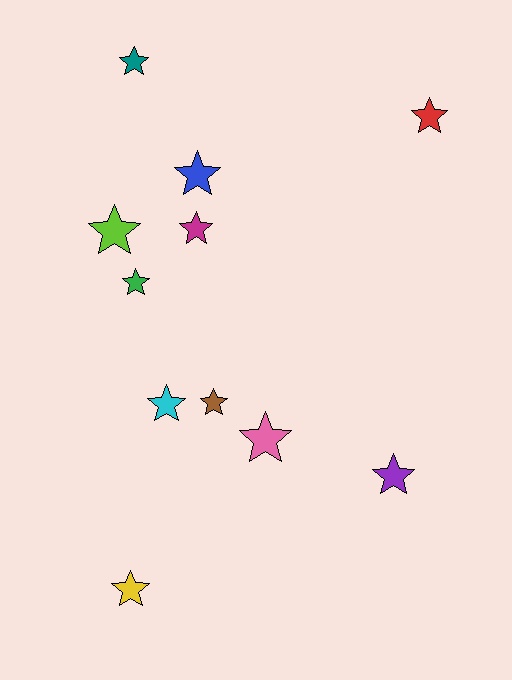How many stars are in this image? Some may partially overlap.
There are 11 stars.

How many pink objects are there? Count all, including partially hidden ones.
There is 1 pink object.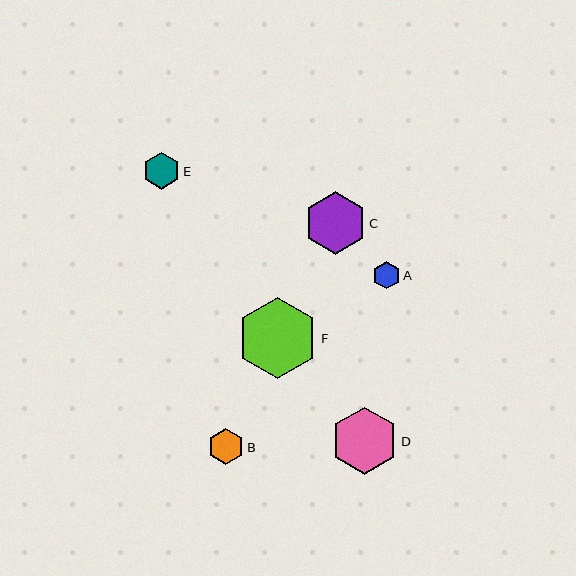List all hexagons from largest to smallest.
From largest to smallest: F, D, C, E, B, A.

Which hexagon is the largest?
Hexagon F is the largest with a size of approximately 81 pixels.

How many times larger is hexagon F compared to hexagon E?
Hexagon F is approximately 2.2 times the size of hexagon E.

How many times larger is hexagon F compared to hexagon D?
Hexagon F is approximately 1.2 times the size of hexagon D.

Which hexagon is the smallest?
Hexagon A is the smallest with a size of approximately 27 pixels.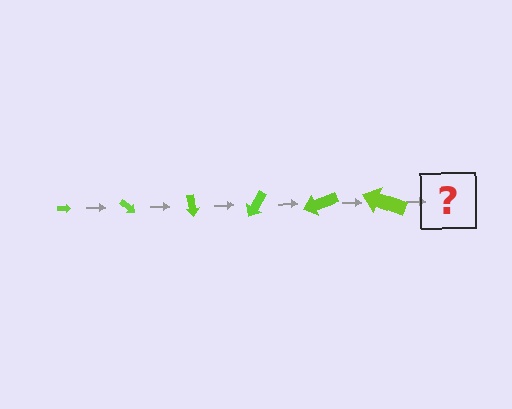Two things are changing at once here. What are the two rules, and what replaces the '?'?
The two rules are that the arrow grows larger each step and it rotates 40 degrees each step. The '?' should be an arrow, larger than the previous one and rotated 240 degrees from the start.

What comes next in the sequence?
The next element should be an arrow, larger than the previous one and rotated 240 degrees from the start.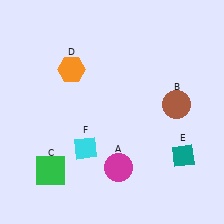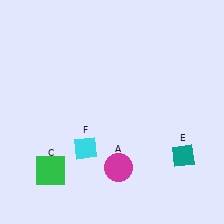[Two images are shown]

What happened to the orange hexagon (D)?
The orange hexagon (D) was removed in Image 2. It was in the top-left area of Image 1.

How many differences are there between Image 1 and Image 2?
There are 2 differences between the two images.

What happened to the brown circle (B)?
The brown circle (B) was removed in Image 2. It was in the top-right area of Image 1.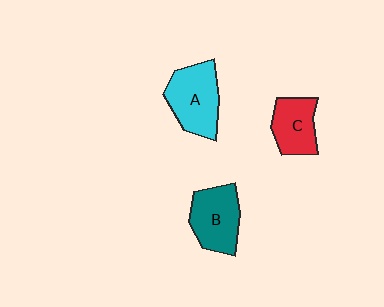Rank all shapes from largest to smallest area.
From largest to smallest: A (cyan), B (teal), C (red).